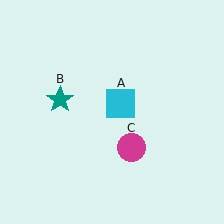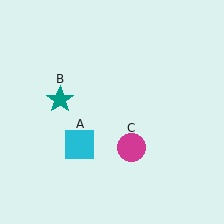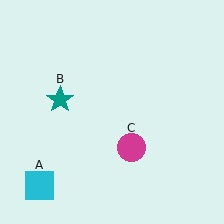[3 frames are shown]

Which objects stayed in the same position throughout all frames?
Teal star (object B) and magenta circle (object C) remained stationary.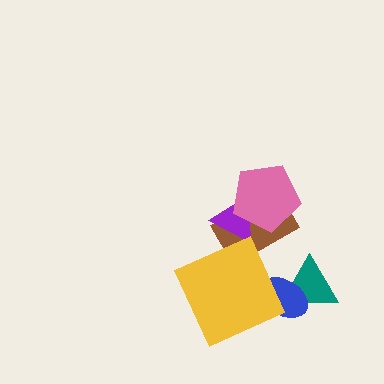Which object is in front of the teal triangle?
The blue ellipse is in front of the teal triangle.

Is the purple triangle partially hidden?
Yes, it is partially covered by another shape.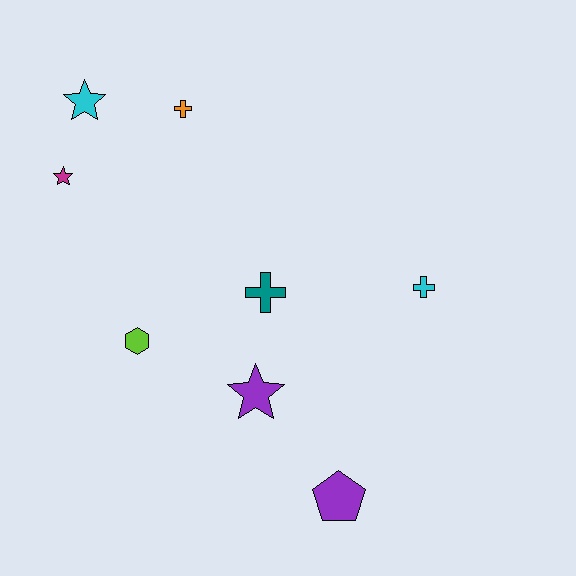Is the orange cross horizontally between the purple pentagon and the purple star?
No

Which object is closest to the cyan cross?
The teal cross is closest to the cyan cross.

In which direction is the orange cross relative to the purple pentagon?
The orange cross is above the purple pentagon.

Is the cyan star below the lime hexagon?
No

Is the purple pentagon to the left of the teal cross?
No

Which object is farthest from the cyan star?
The purple pentagon is farthest from the cyan star.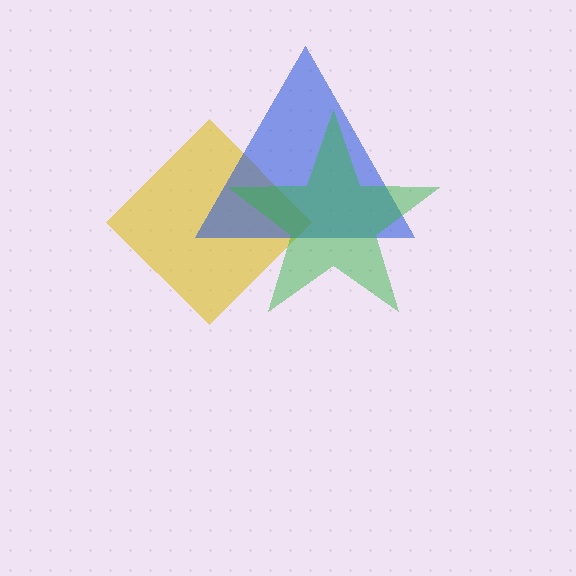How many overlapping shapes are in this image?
There are 3 overlapping shapes in the image.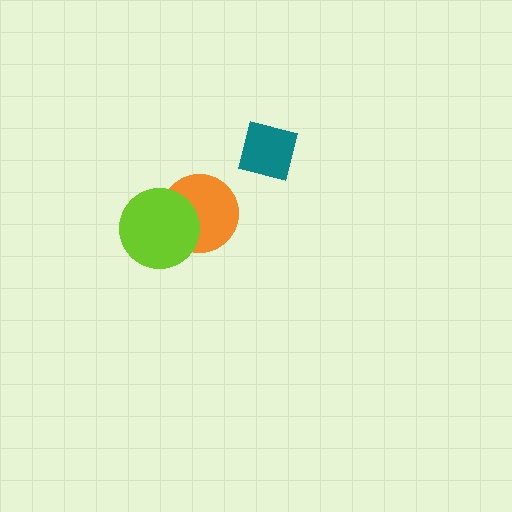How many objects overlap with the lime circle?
1 object overlaps with the lime circle.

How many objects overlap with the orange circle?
1 object overlaps with the orange circle.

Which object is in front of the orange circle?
The lime circle is in front of the orange circle.